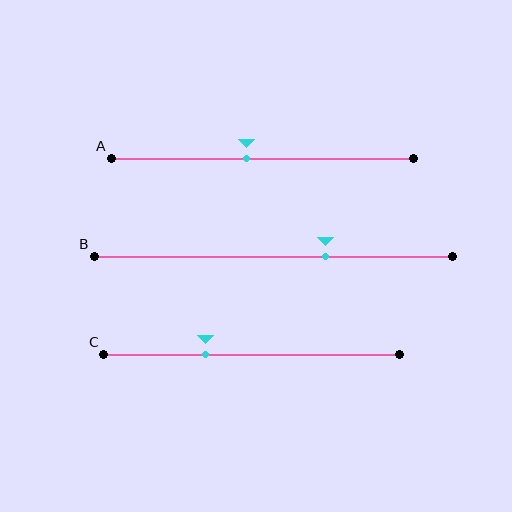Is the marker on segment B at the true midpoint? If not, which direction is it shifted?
No, the marker on segment B is shifted to the right by about 15% of the segment length.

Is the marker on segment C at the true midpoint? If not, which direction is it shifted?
No, the marker on segment C is shifted to the left by about 15% of the segment length.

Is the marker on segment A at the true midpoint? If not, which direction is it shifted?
No, the marker on segment A is shifted to the left by about 5% of the segment length.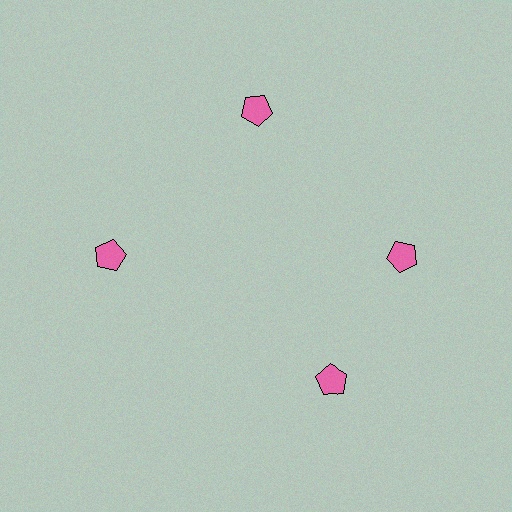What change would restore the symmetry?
The symmetry would be restored by rotating it back into even spacing with its neighbors so that all 4 pentagons sit at equal angles and equal distance from the center.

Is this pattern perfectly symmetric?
No. The 4 pink pentagons are arranged in a ring, but one element near the 6 o'clock position is rotated out of alignment along the ring, breaking the 4-fold rotational symmetry.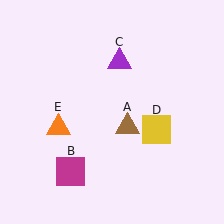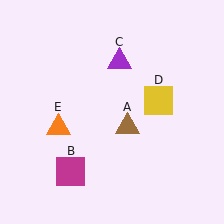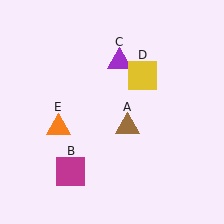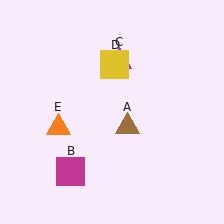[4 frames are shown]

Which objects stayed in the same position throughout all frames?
Brown triangle (object A) and magenta square (object B) and purple triangle (object C) and orange triangle (object E) remained stationary.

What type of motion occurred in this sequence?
The yellow square (object D) rotated counterclockwise around the center of the scene.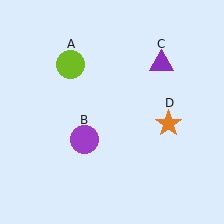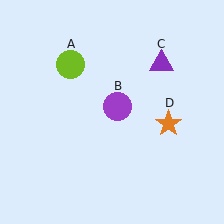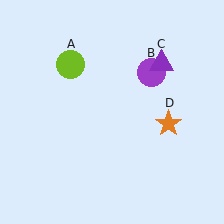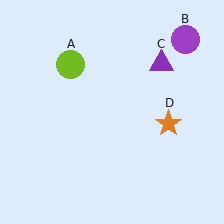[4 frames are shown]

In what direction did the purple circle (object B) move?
The purple circle (object B) moved up and to the right.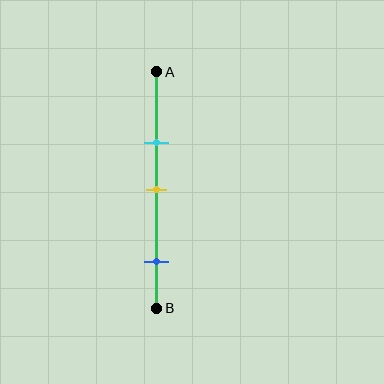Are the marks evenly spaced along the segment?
No, the marks are not evenly spaced.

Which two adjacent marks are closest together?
The cyan and yellow marks are the closest adjacent pair.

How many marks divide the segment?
There are 3 marks dividing the segment.